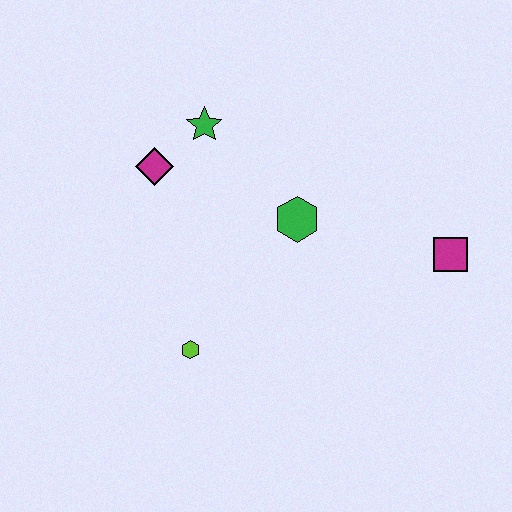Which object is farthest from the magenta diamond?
The magenta square is farthest from the magenta diamond.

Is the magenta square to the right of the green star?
Yes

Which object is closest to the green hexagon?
The green star is closest to the green hexagon.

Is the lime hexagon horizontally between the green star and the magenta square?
No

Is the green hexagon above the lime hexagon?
Yes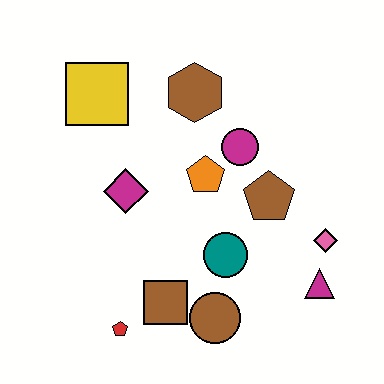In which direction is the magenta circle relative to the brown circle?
The magenta circle is above the brown circle.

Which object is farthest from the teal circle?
The yellow square is farthest from the teal circle.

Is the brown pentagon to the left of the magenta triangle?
Yes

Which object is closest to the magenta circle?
The orange pentagon is closest to the magenta circle.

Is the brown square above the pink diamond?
No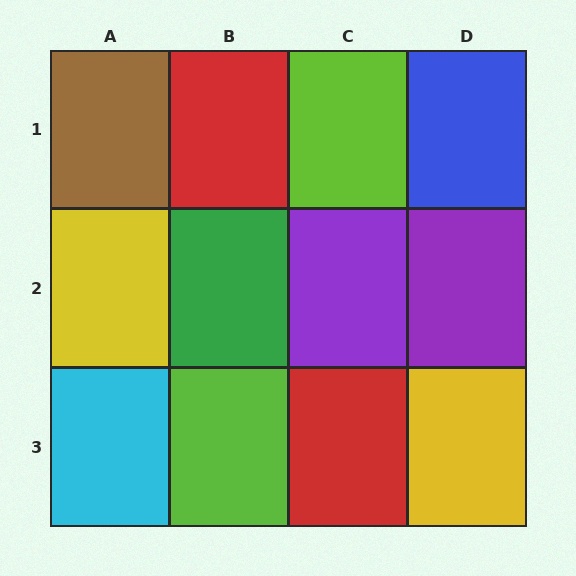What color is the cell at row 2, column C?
Purple.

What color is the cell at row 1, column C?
Lime.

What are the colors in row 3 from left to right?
Cyan, lime, red, yellow.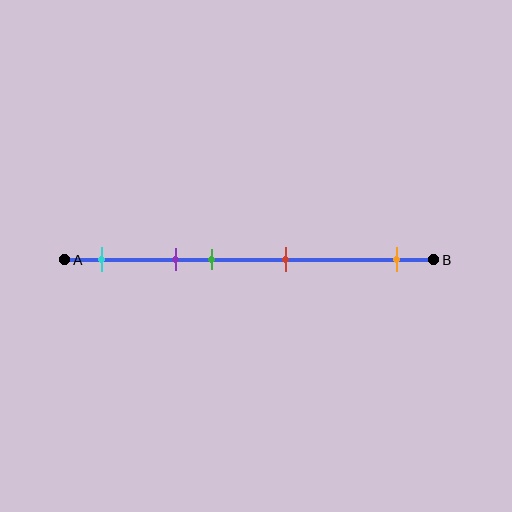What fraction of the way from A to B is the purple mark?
The purple mark is approximately 30% (0.3) of the way from A to B.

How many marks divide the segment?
There are 5 marks dividing the segment.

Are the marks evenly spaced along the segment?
No, the marks are not evenly spaced.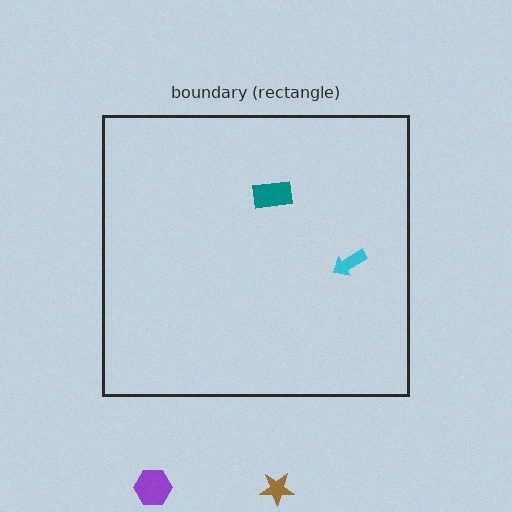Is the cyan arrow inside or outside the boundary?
Inside.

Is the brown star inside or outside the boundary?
Outside.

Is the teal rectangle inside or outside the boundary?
Inside.